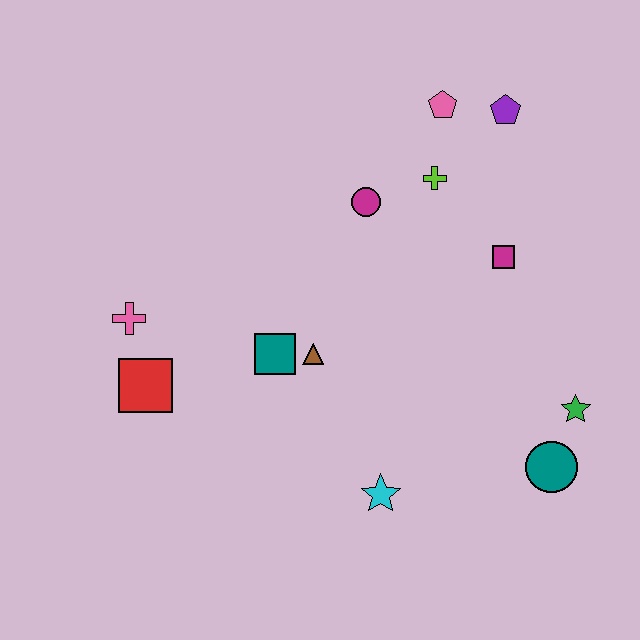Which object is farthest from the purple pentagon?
The red square is farthest from the purple pentagon.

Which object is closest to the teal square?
The brown triangle is closest to the teal square.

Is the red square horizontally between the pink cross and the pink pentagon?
Yes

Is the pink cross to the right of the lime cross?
No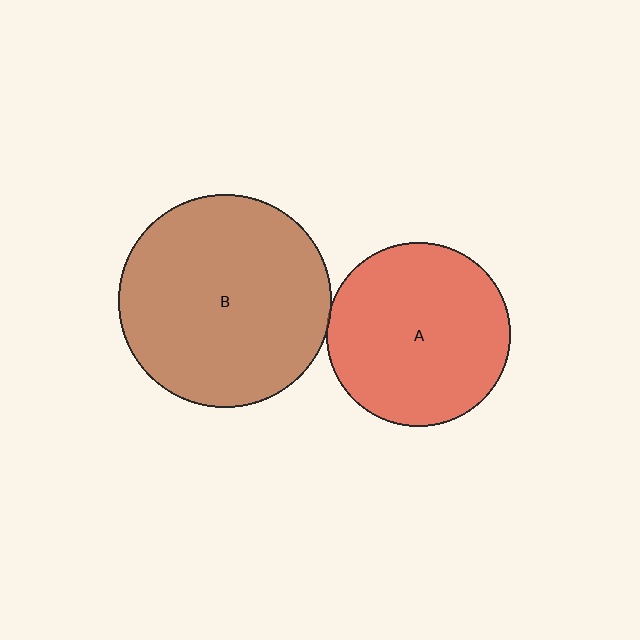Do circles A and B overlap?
Yes.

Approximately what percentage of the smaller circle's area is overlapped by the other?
Approximately 5%.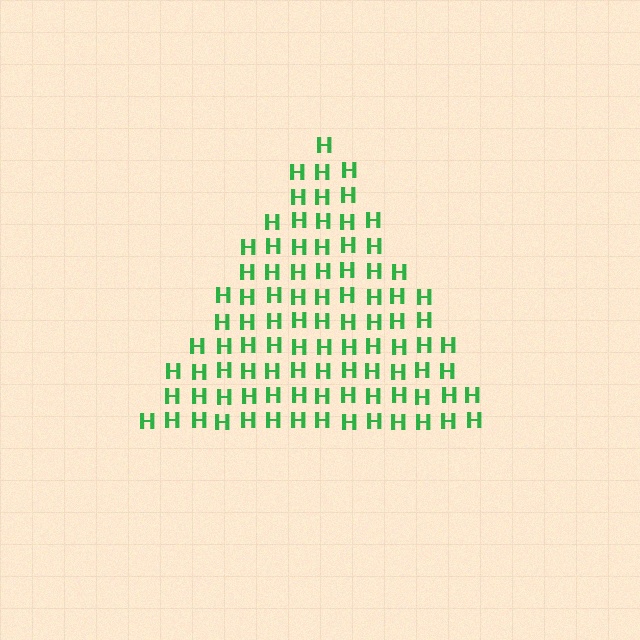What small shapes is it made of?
It is made of small letter H's.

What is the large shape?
The large shape is a triangle.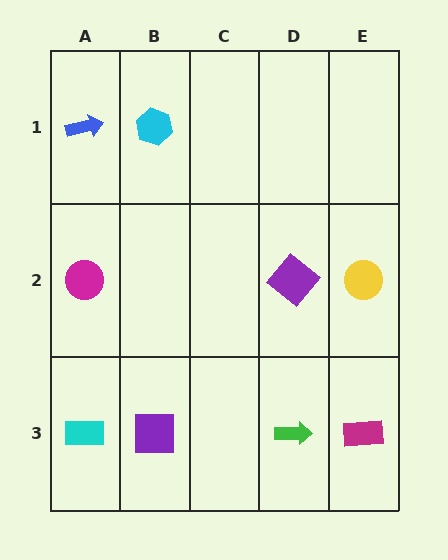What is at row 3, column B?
A purple square.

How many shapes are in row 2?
3 shapes.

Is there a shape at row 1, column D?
No, that cell is empty.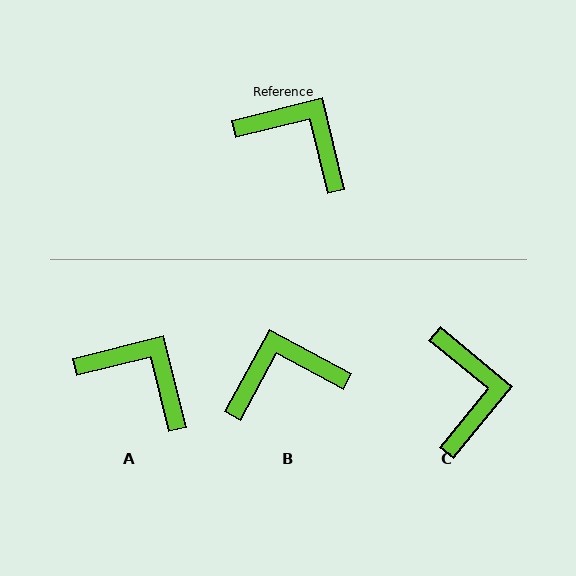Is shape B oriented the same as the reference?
No, it is off by about 48 degrees.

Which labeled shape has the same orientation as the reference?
A.